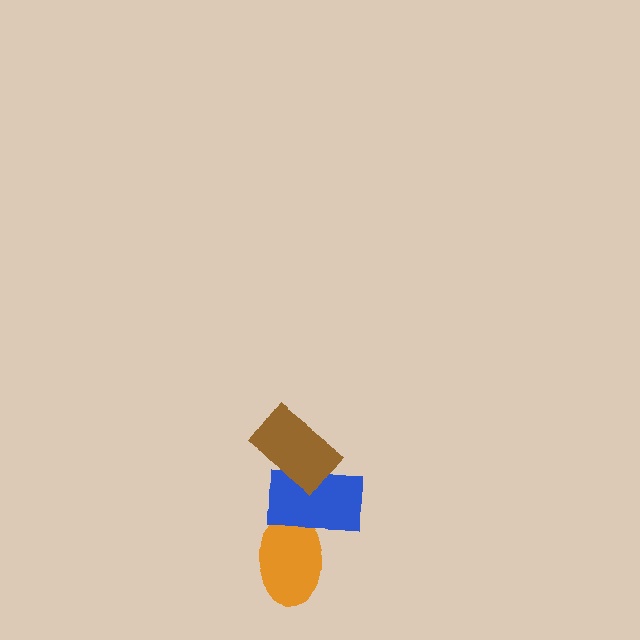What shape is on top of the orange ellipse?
The blue rectangle is on top of the orange ellipse.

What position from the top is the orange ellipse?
The orange ellipse is 3rd from the top.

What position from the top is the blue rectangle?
The blue rectangle is 2nd from the top.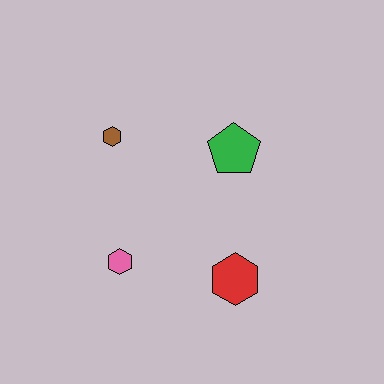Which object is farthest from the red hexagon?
The brown hexagon is farthest from the red hexagon.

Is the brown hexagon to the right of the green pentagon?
No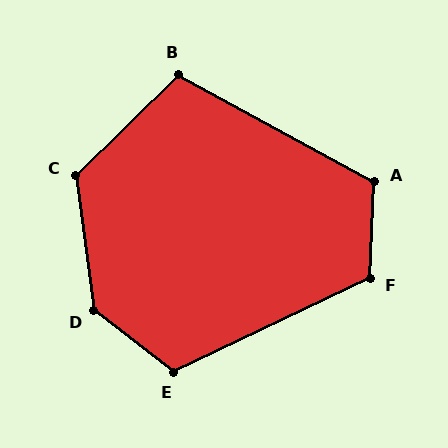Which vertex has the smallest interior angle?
B, at approximately 107 degrees.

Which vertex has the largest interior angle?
D, at approximately 135 degrees.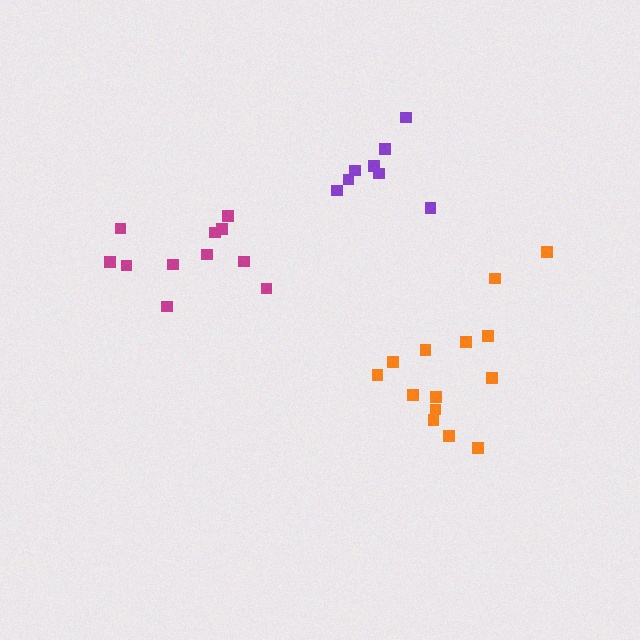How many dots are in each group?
Group 1: 8 dots, Group 2: 11 dots, Group 3: 14 dots (33 total).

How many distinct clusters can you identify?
There are 3 distinct clusters.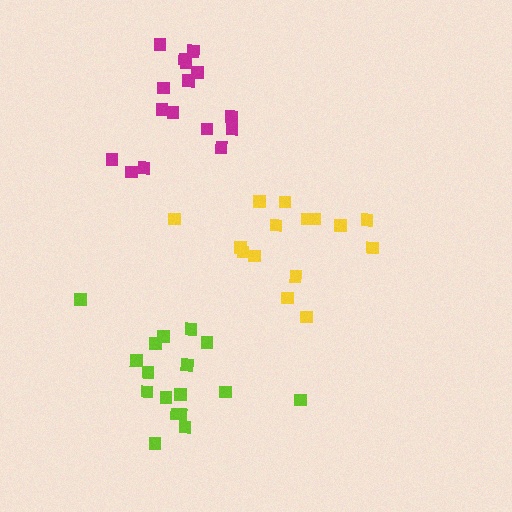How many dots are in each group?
Group 1: 16 dots, Group 2: 17 dots, Group 3: 15 dots (48 total).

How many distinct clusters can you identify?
There are 3 distinct clusters.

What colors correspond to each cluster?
The clusters are colored: magenta, lime, yellow.